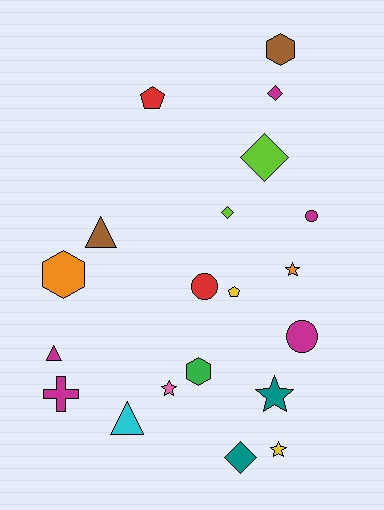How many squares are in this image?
There are no squares.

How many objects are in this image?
There are 20 objects.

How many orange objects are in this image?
There are 2 orange objects.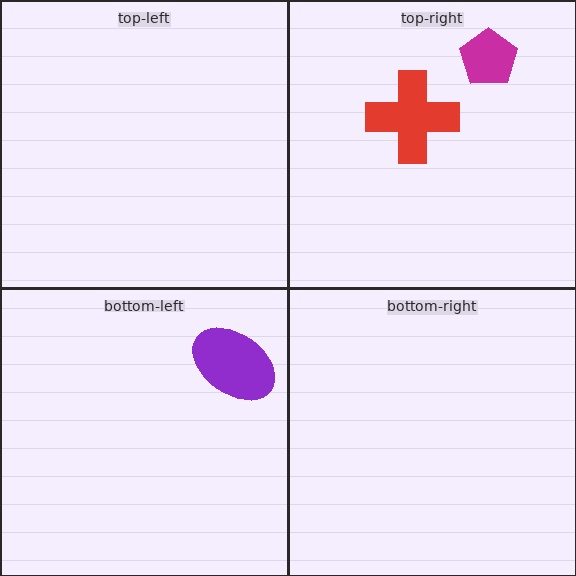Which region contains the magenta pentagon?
The top-right region.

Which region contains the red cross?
The top-right region.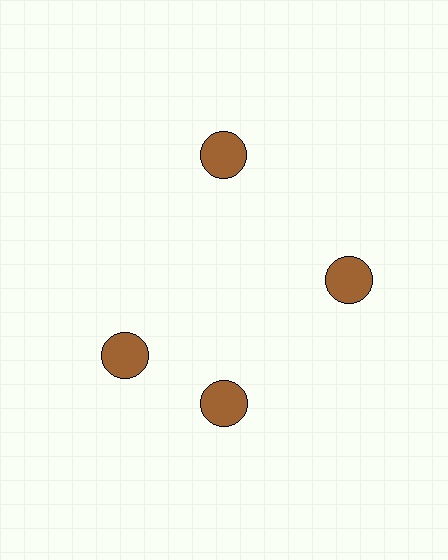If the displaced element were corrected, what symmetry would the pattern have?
It would have 4-fold rotational symmetry — the pattern would map onto itself every 90 degrees.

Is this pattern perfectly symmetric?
No. The 4 brown circles are arranged in a ring, but one element near the 9 o'clock position is rotated out of alignment along the ring, breaking the 4-fold rotational symmetry.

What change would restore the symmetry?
The symmetry would be restored by rotating it back into even spacing with its neighbors so that all 4 circles sit at equal angles and equal distance from the center.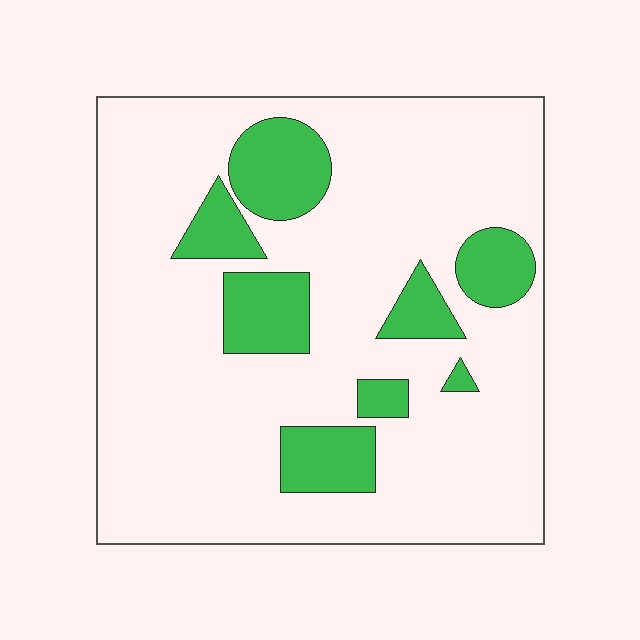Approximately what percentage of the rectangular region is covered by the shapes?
Approximately 20%.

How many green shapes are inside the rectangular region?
8.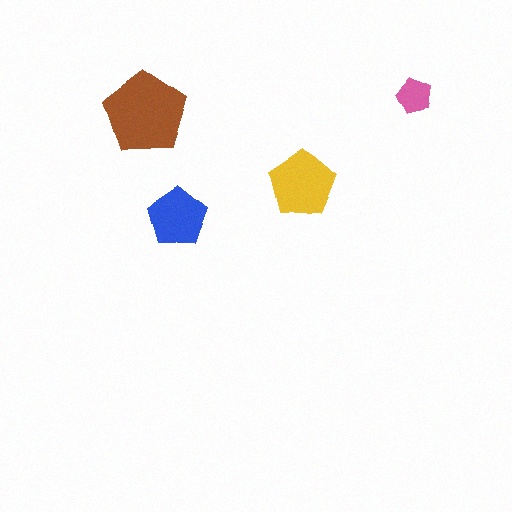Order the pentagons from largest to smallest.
the brown one, the yellow one, the blue one, the pink one.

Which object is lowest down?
The blue pentagon is bottommost.